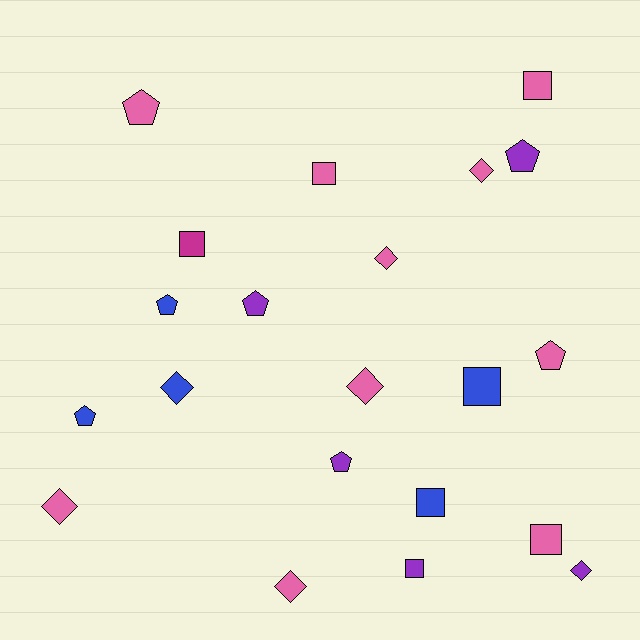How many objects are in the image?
There are 21 objects.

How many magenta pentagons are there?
There are no magenta pentagons.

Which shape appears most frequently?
Diamond, with 7 objects.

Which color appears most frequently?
Pink, with 10 objects.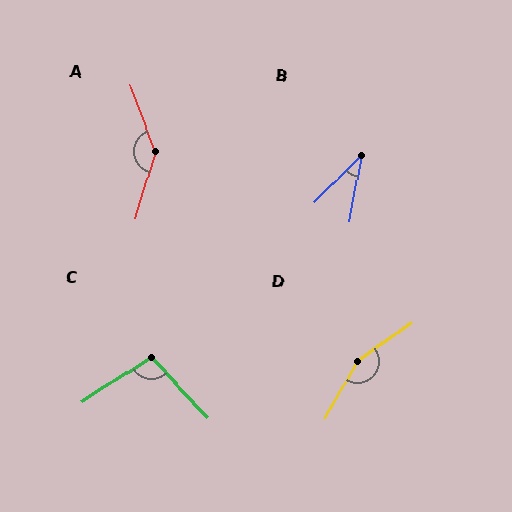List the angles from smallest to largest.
B (34°), C (100°), A (143°), D (155°).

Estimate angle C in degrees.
Approximately 100 degrees.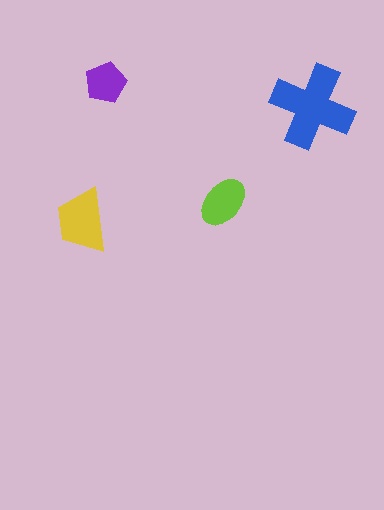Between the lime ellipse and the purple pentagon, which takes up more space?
The lime ellipse.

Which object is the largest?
The blue cross.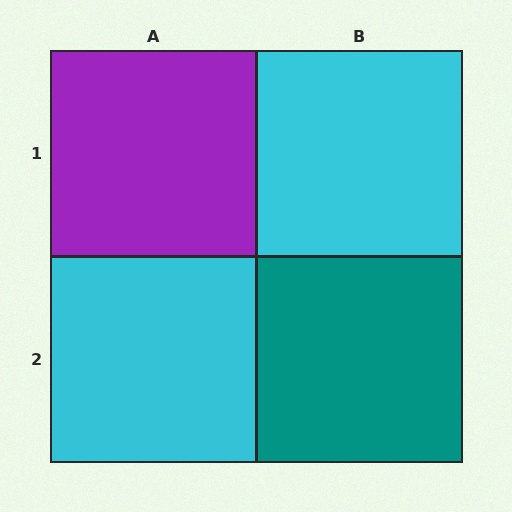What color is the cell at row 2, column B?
Teal.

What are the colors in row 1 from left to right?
Purple, cyan.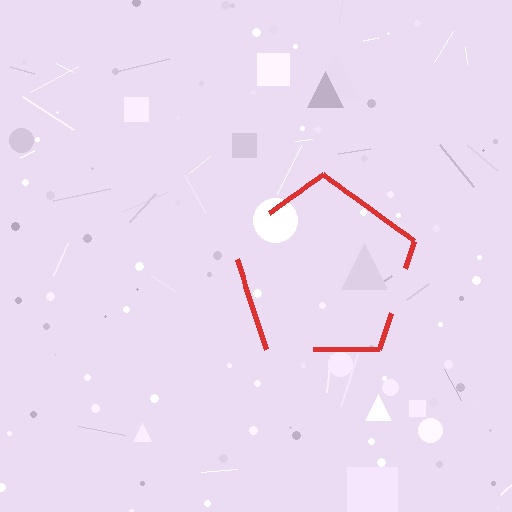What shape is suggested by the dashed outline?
The dashed outline suggests a pentagon.